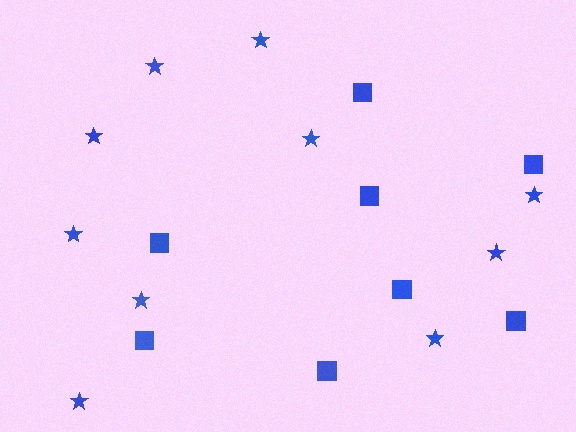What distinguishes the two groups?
There are 2 groups: one group of squares (8) and one group of stars (10).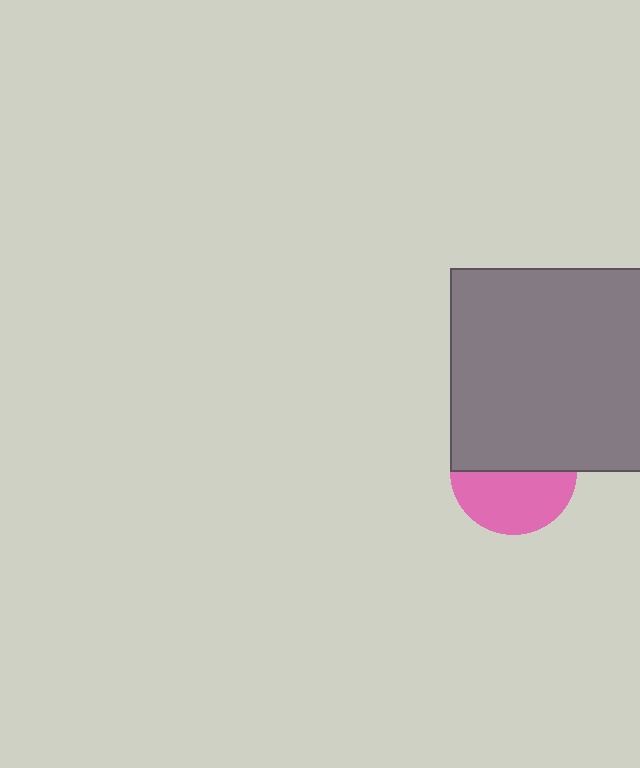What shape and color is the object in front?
The object in front is a gray square.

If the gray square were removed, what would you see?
You would see the complete pink circle.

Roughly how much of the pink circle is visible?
About half of it is visible (roughly 50%).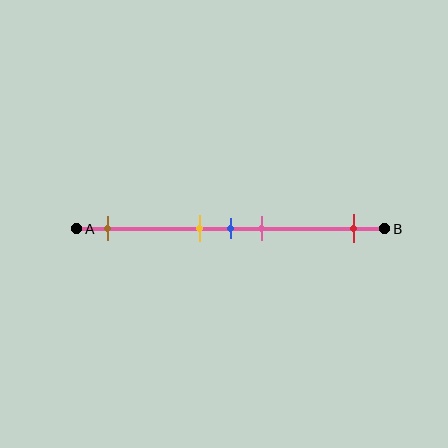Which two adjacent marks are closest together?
The yellow and blue marks are the closest adjacent pair.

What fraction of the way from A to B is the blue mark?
The blue mark is approximately 50% (0.5) of the way from A to B.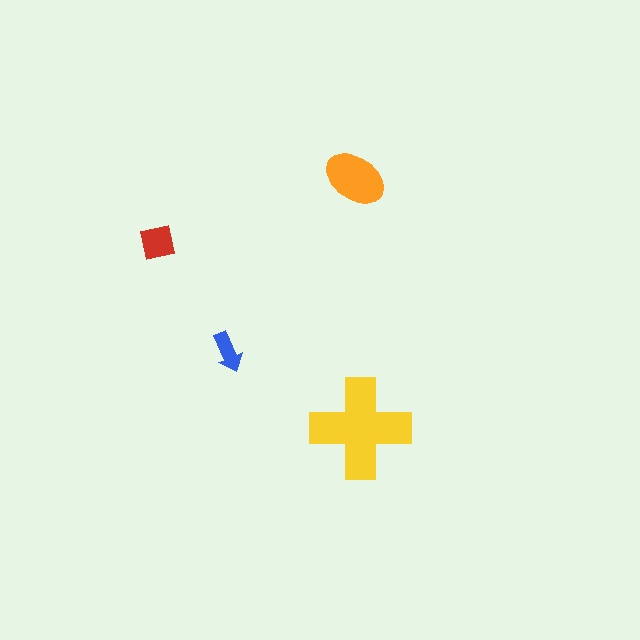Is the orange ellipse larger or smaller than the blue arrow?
Larger.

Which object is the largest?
The yellow cross.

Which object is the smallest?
The blue arrow.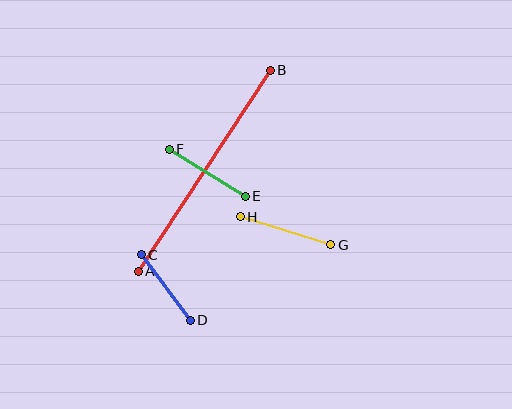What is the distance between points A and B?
The distance is approximately 240 pixels.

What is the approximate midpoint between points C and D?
The midpoint is at approximately (166, 287) pixels.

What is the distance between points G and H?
The distance is approximately 95 pixels.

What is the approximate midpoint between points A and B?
The midpoint is at approximately (204, 171) pixels.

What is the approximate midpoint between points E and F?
The midpoint is at approximately (207, 173) pixels.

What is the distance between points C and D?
The distance is approximately 82 pixels.